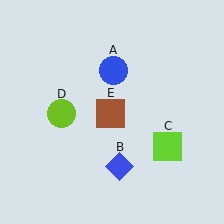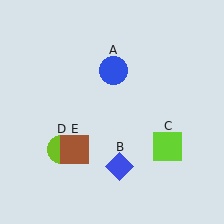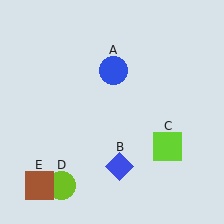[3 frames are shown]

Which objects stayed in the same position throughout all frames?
Blue circle (object A) and blue diamond (object B) and lime square (object C) remained stationary.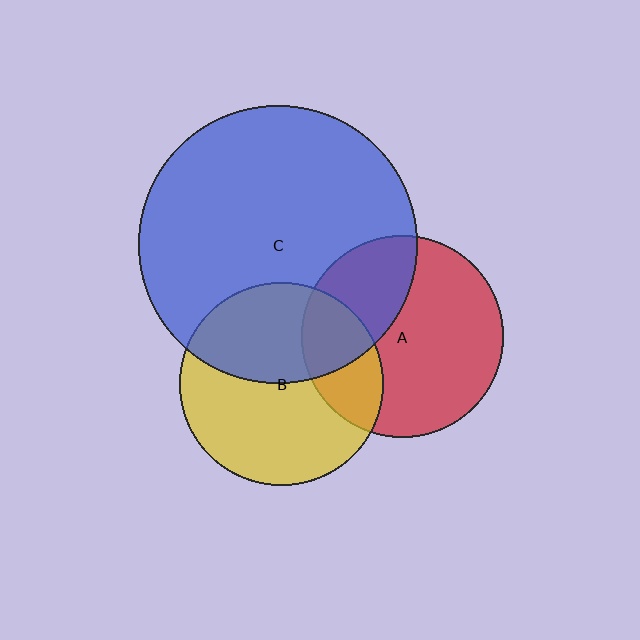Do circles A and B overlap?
Yes.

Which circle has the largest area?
Circle C (blue).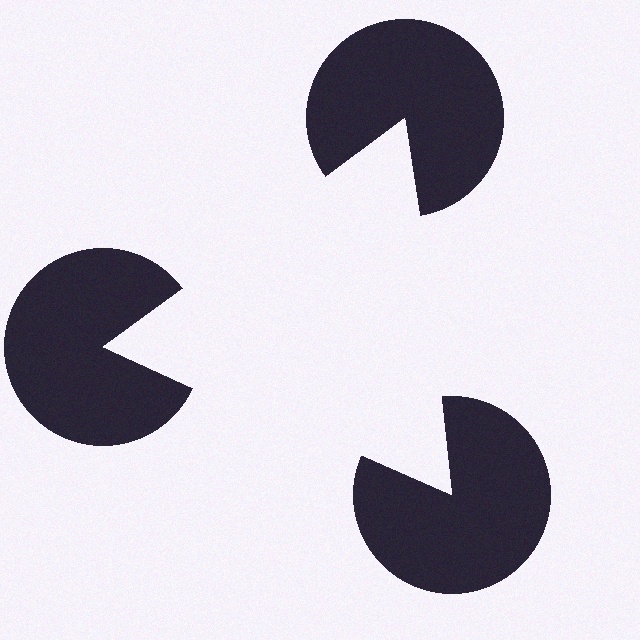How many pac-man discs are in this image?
There are 3 — one at each vertex of the illusory triangle.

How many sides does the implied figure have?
3 sides.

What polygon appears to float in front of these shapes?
An illusory triangle — its edges are inferred from the aligned wedge cuts in the pac-man discs, not physically drawn.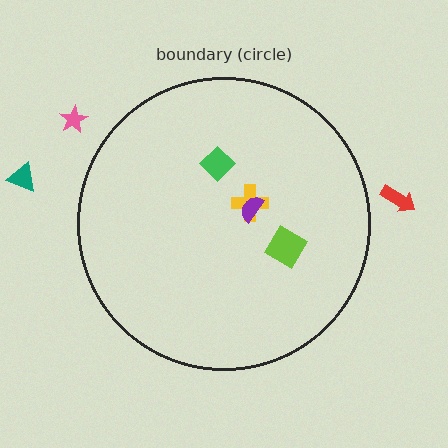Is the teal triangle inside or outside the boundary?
Outside.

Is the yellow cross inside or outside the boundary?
Inside.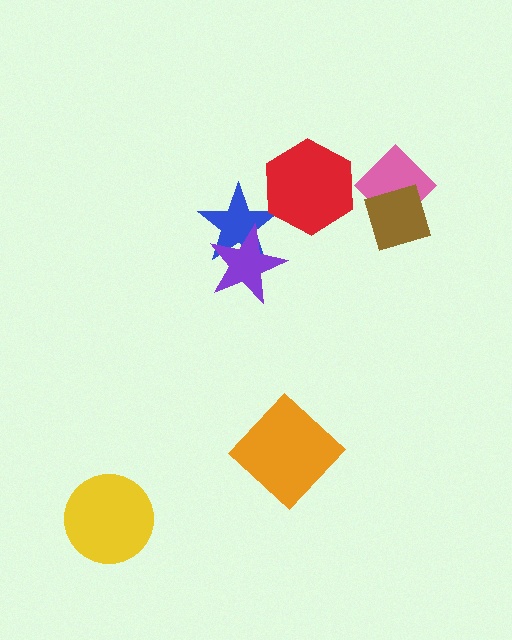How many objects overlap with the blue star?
2 objects overlap with the blue star.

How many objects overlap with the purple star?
1 object overlaps with the purple star.